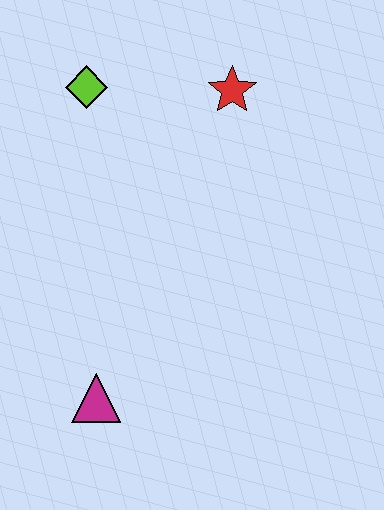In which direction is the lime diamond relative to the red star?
The lime diamond is to the left of the red star.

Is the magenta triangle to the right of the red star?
No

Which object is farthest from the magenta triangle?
The red star is farthest from the magenta triangle.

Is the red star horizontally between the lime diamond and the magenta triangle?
No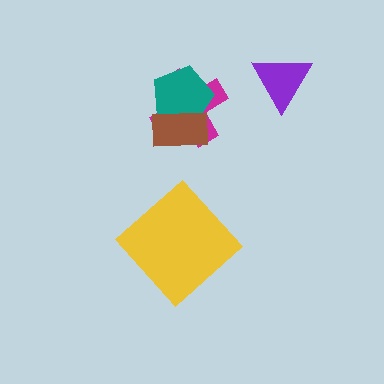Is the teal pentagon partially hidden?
Yes, it is partially covered by another shape.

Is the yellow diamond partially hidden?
No, no other shape covers it.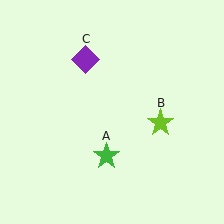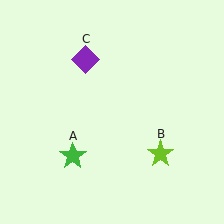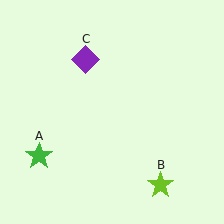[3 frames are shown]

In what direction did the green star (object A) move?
The green star (object A) moved left.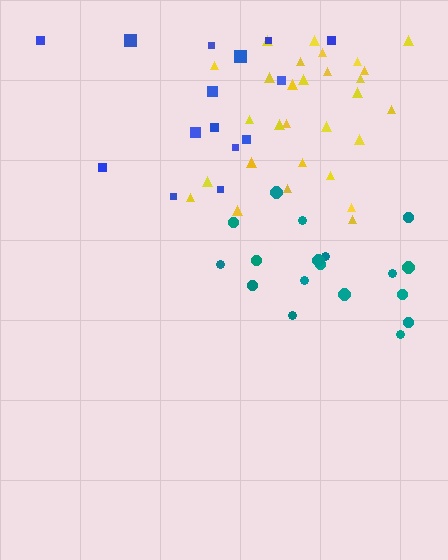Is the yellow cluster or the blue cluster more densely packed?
Yellow.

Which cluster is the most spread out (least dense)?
Blue.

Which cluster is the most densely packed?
Yellow.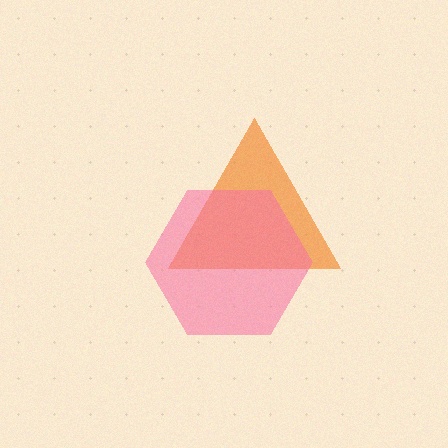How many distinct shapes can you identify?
There are 2 distinct shapes: an orange triangle, a pink hexagon.